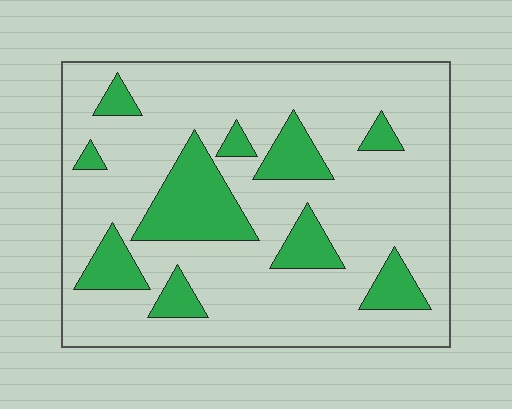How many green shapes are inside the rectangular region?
10.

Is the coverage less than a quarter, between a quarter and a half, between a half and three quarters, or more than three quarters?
Less than a quarter.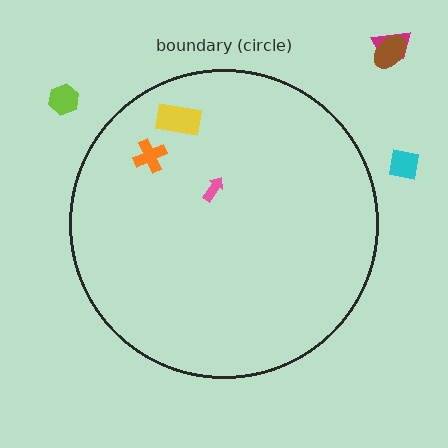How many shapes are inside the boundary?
3 inside, 4 outside.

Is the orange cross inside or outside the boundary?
Inside.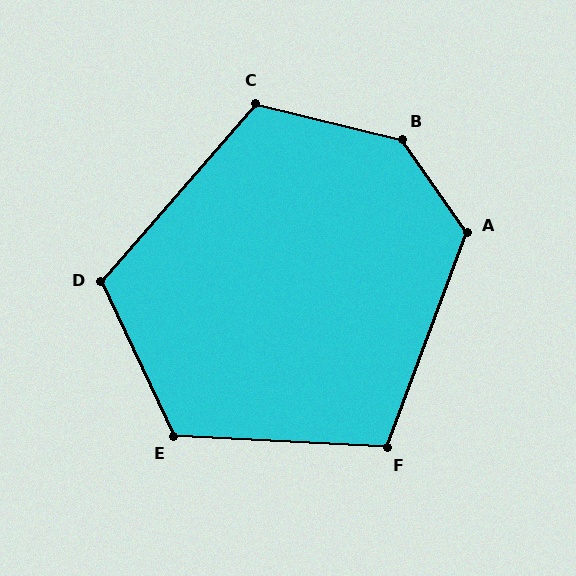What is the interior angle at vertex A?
Approximately 125 degrees (obtuse).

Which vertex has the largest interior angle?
B, at approximately 139 degrees.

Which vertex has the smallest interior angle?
F, at approximately 108 degrees.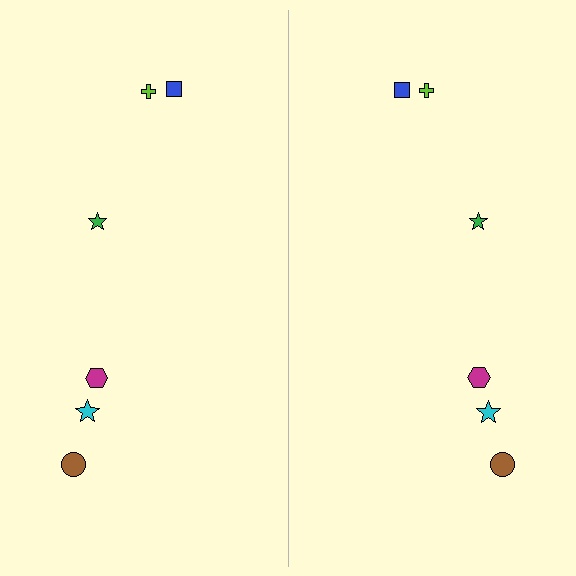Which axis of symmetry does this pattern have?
The pattern has a vertical axis of symmetry running through the center of the image.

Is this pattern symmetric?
Yes, this pattern has bilateral (reflection) symmetry.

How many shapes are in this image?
There are 12 shapes in this image.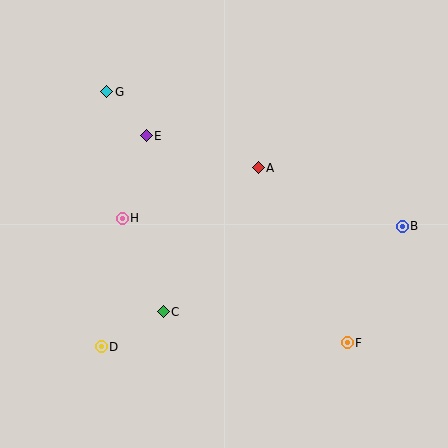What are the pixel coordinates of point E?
Point E is at (146, 136).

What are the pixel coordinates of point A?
Point A is at (258, 168).